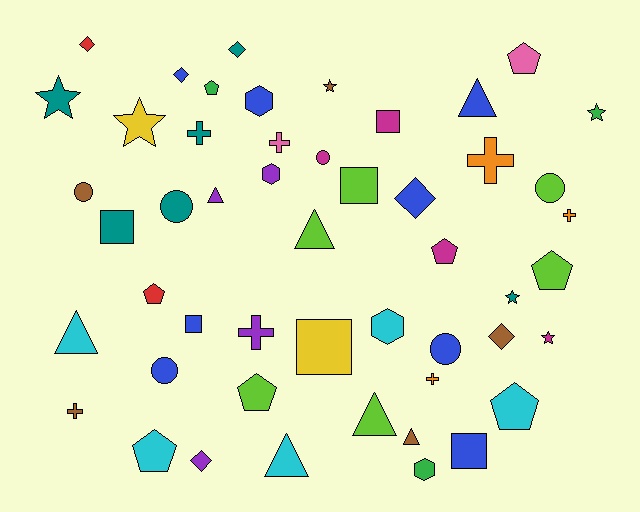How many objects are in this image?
There are 50 objects.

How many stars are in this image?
There are 6 stars.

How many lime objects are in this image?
There are 6 lime objects.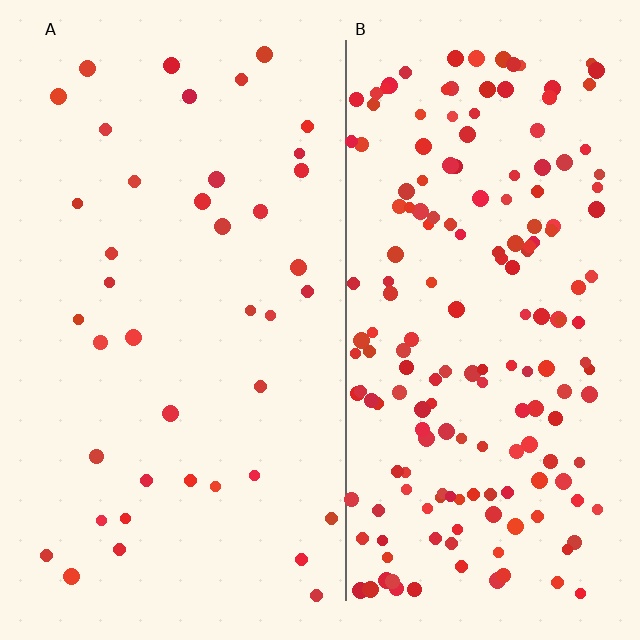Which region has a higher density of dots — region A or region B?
B (the right).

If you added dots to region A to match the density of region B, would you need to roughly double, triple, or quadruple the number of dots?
Approximately quadruple.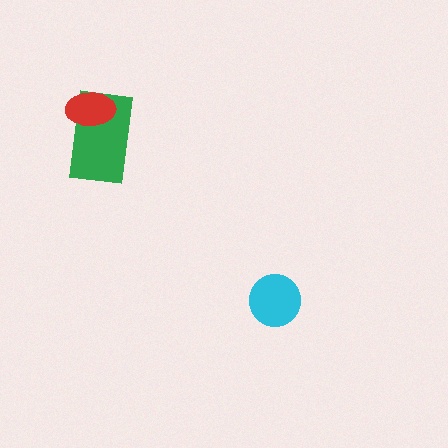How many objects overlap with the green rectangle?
1 object overlaps with the green rectangle.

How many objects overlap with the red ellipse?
1 object overlaps with the red ellipse.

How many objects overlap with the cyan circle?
0 objects overlap with the cyan circle.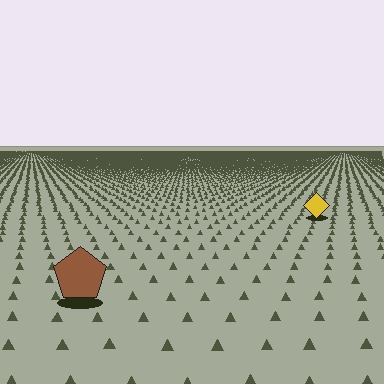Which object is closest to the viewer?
The brown pentagon is closest. The texture marks near it are larger and more spread out.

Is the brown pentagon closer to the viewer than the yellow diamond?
Yes. The brown pentagon is closer — you can tell from the texture gradient: the ground texture is coarser near it.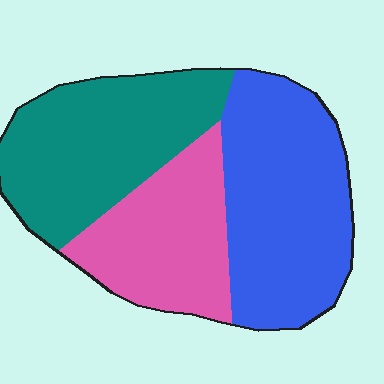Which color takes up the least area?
Pink, at roughly 25%.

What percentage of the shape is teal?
Teal takes up about one third (1/3) of the shape.